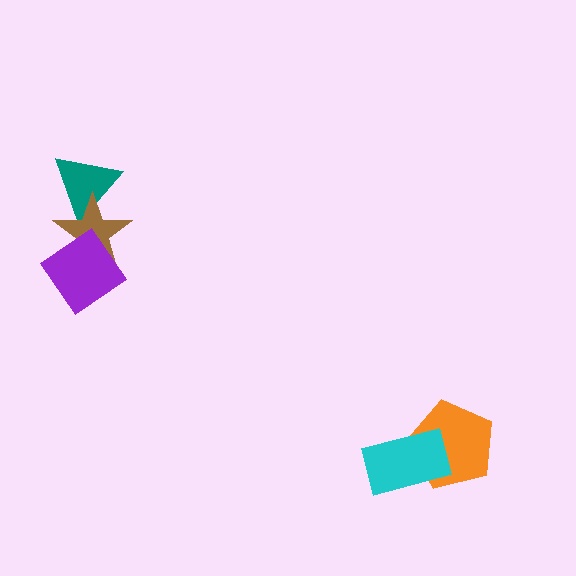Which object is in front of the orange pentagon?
The cyan rectangle is in front of the orange pentagon.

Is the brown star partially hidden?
Yes, it is partially covered by another shape.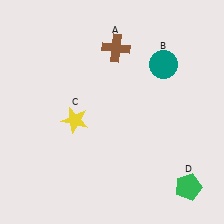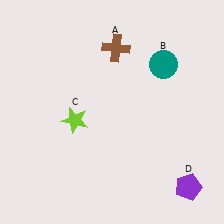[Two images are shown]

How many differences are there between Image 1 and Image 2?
There are 2 differences between the two images.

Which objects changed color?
C changed from yellow to lime. D changed from green to purple.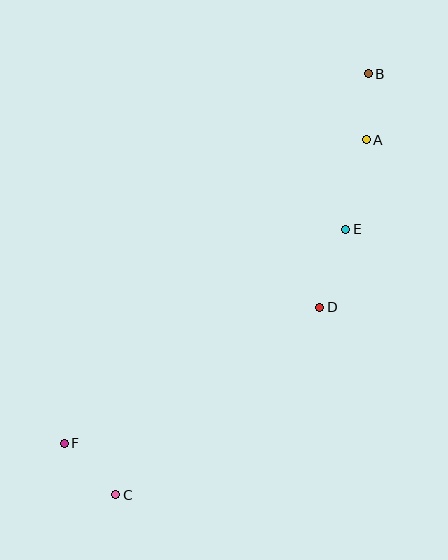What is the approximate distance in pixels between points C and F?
The distance between C and F is approximately 73 pixels.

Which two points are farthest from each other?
Points B and C are farthest from each other.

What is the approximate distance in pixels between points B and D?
The distance between B and D is approximately 238 pixels.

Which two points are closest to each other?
Points A and B are closest to each other.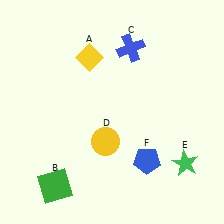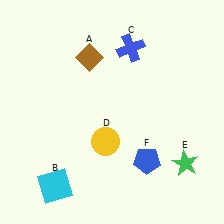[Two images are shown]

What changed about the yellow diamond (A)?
In Image 1, A is yellow. In Image 2, it changed to brown.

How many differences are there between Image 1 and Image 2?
There are 2 differences between the two images.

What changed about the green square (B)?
In Image 1, B is green. In Image 2, it changed to cyan.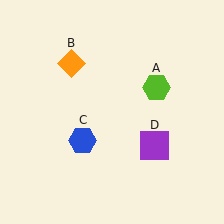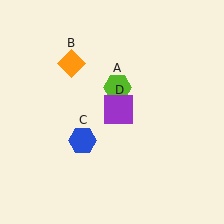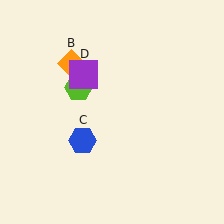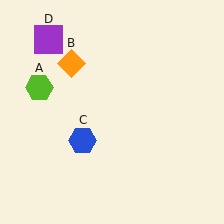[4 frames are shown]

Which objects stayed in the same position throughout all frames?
Orange diamond (object B) and blue hexagon (object C) remained stationary.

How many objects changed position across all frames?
2 objects changed position: lime hexagon (object A), purple square (object D).